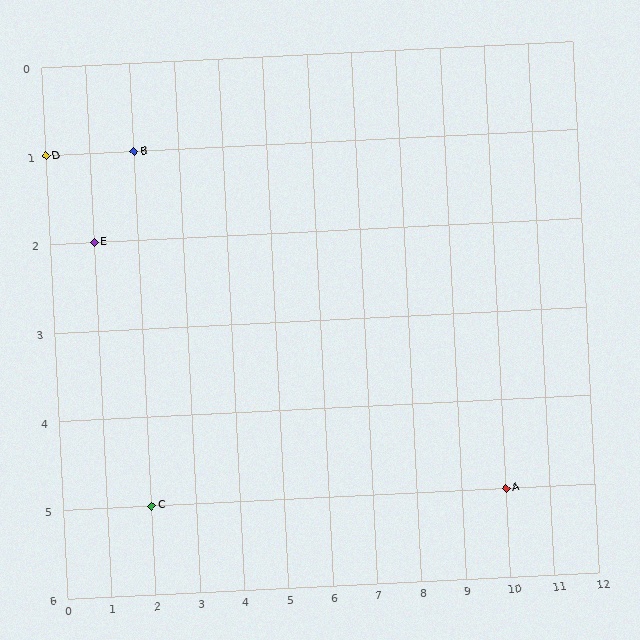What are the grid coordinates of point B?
Point B is at grid coordinates (2, 1).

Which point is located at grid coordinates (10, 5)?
Point A is at (10, 5).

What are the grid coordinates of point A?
Point A is at grid coordinates (10, 5).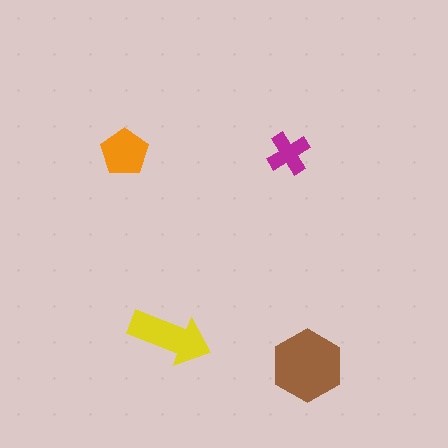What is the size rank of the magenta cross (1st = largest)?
4th.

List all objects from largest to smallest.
The brown hexagon, the yellow arrow, the orange pentagon, the magenta cross.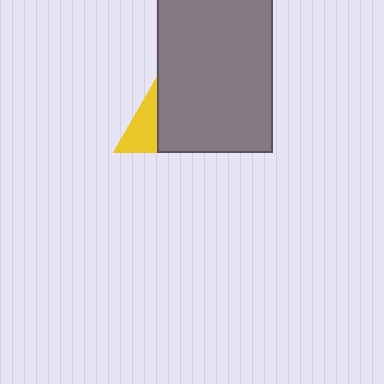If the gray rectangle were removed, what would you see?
You would see the complete yellow triangle.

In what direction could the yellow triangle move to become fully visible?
The yellow triangle could move left. That would shift it out from behind the gray rectangle entirely.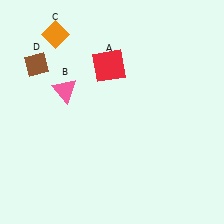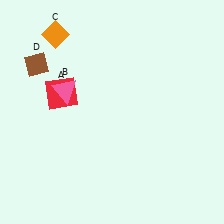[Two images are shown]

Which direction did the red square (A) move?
The red square (A) moved left.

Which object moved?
The red square (A) moved left.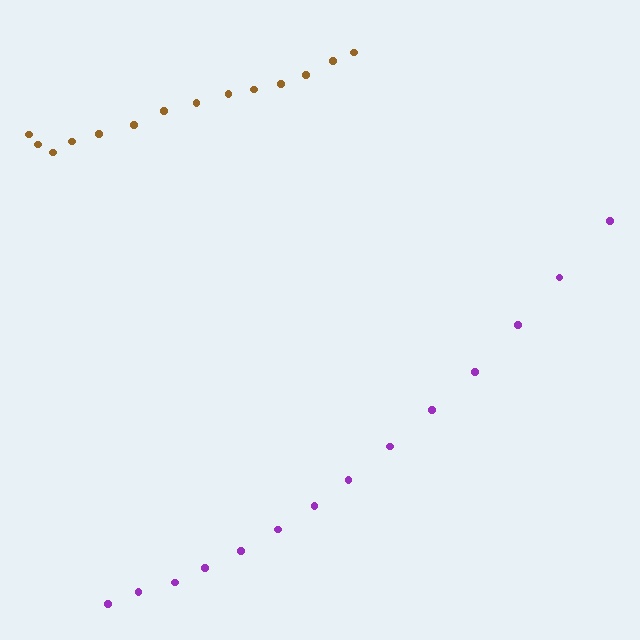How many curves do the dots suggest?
There are 2 distinct paths.